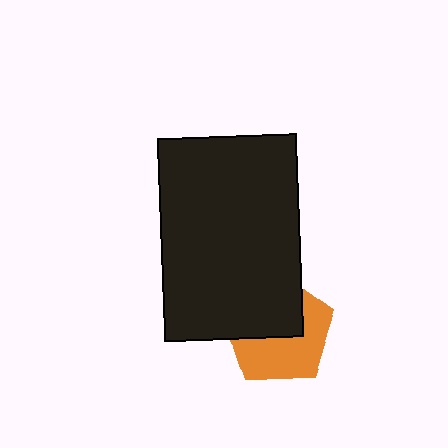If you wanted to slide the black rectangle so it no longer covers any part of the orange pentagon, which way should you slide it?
Slide it up — that is the most direct way to separate the two shapes.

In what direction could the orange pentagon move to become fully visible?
The orange pentagon could move down. That would shift it out from behind the black rectangle entirely.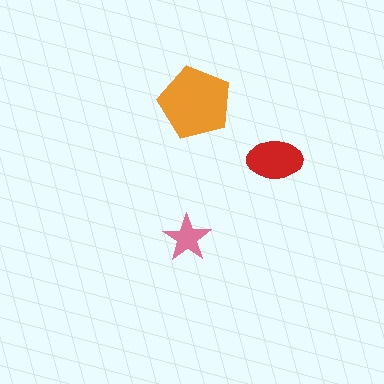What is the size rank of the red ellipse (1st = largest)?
2nd.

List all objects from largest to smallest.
The orange pentagon, the red ellipse, the pink star.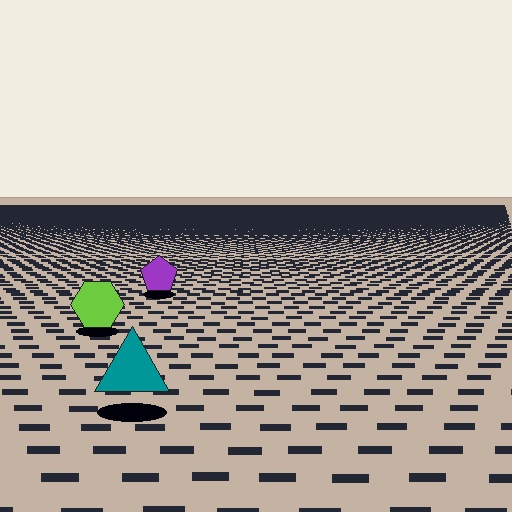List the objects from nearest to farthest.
From nearest to farthest: the teal triangle, the lime hexagon, the purple pentagon.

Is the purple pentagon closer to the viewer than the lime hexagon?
No. The lime hexagon is closer — you can tell from the texture gradient: the ground texture is coarser near it.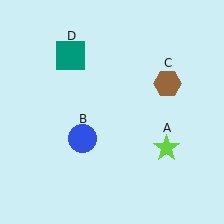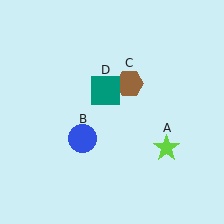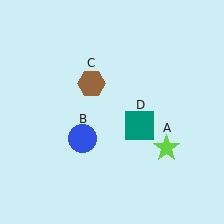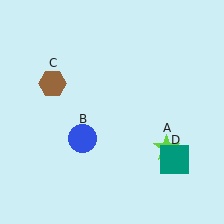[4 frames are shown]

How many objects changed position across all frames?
2 objects changed position: brown hexagon (object C), teal square (object D).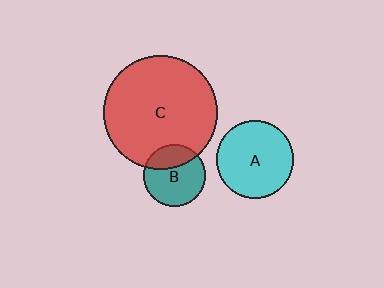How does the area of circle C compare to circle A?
Approximately 2.2 times.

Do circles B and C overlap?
Yes.